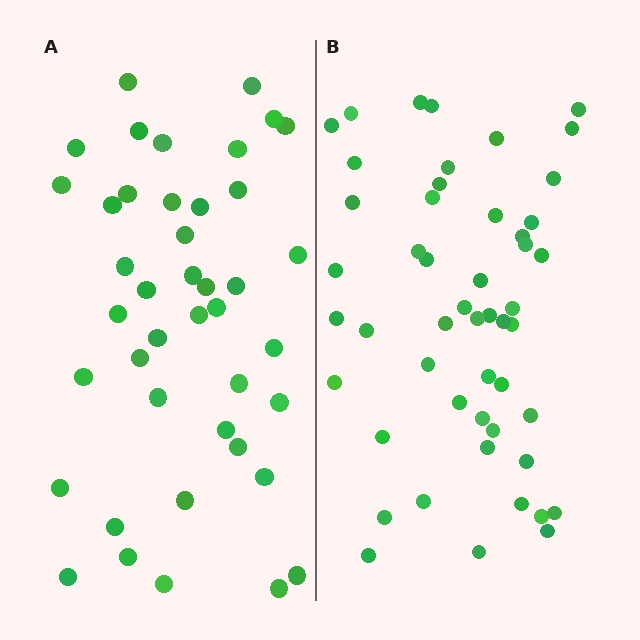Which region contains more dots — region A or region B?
Region B (the right region) has more dots.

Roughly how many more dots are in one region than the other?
Region B has roughly 8 or so more dots than region A.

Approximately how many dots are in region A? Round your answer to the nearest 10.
About 40 dots. (The exact count is 42, which rounds to 40.)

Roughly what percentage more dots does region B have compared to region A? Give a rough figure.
About 20% more.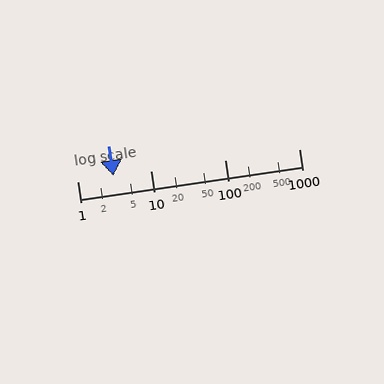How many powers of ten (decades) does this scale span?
The scale spans 3 decades, from 1 to 1000.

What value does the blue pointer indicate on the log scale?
The pointer indicates approximately 3.1.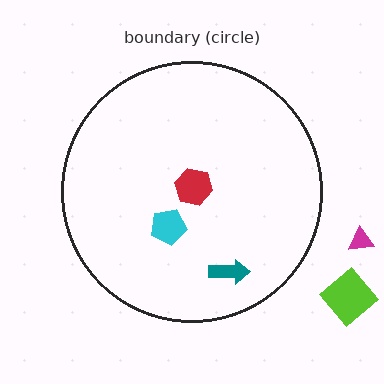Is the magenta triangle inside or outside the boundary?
Outside.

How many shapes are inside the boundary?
3 inside, 2 outside.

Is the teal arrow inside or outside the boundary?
Inside.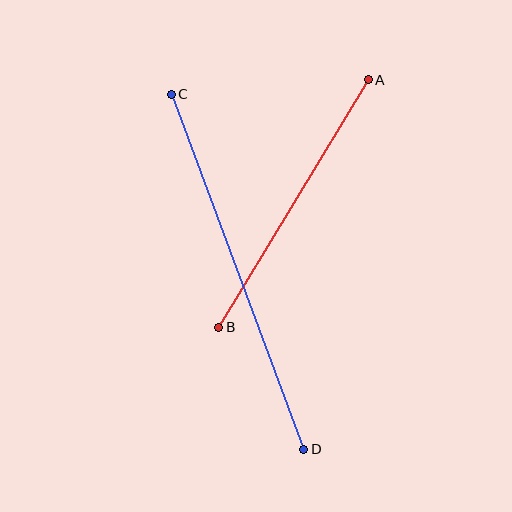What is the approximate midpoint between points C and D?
The midpoint is at approximately (237, 272) pixels.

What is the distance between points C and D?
The distance is approximately 379 pixels.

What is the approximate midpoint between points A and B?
The midpoint is at approximately (293, 203) pixels.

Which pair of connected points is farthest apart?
Points C and D are farthest apart.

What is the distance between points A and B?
The distance is approximately 289 pixels.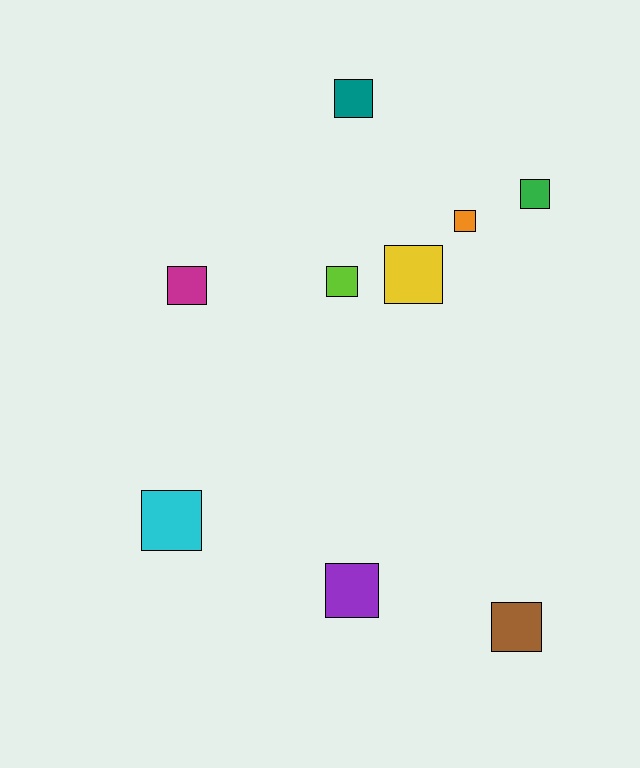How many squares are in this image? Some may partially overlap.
There are 9 squares.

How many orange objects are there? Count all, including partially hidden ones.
There is 1 orange object.